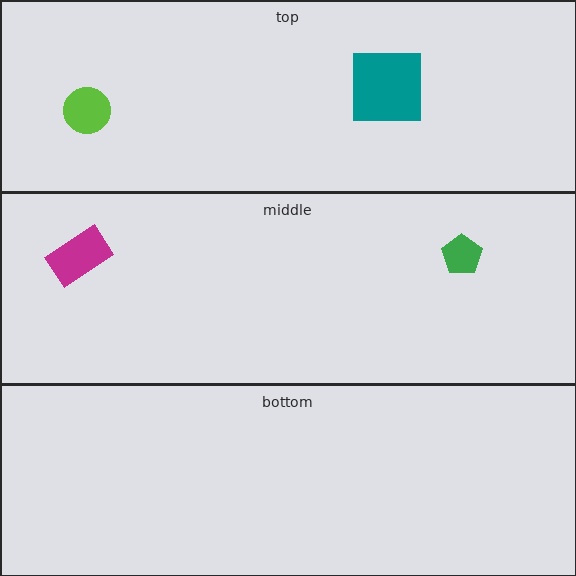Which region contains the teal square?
The top region.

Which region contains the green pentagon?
The middle region.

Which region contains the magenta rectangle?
The middle region.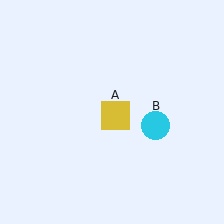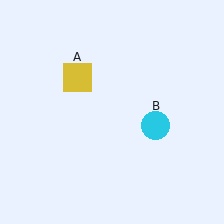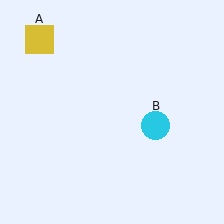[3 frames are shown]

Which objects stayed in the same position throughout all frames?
Cyan circle (object B) remained stationary.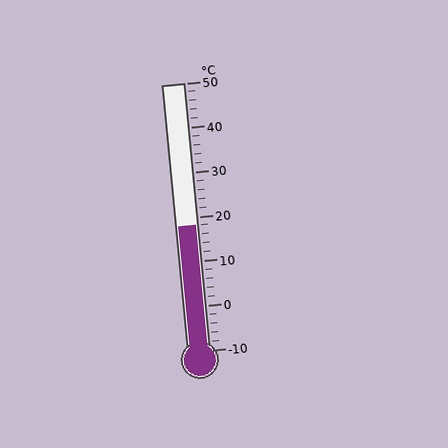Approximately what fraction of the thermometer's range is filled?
The thermometer is filled to approximately 45% of its range.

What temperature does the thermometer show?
The thermometer shows approximately 18°C.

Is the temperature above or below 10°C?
The temperature is above 10°C.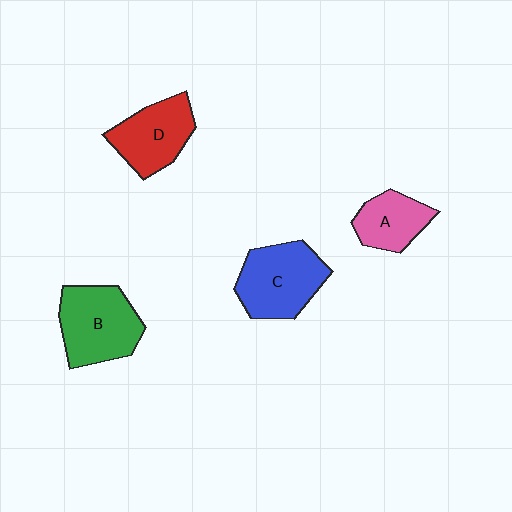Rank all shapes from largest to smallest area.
From largest to smallest: B (green), C (blue), D (red), A (pink).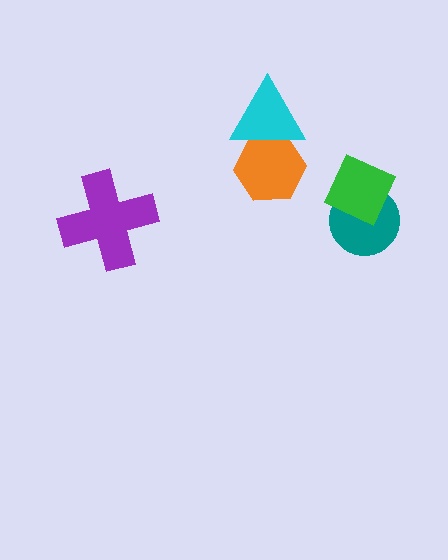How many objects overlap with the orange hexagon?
1 object overlaps with the orange hexagon.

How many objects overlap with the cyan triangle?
1 object overlaps with the cyan triangle.